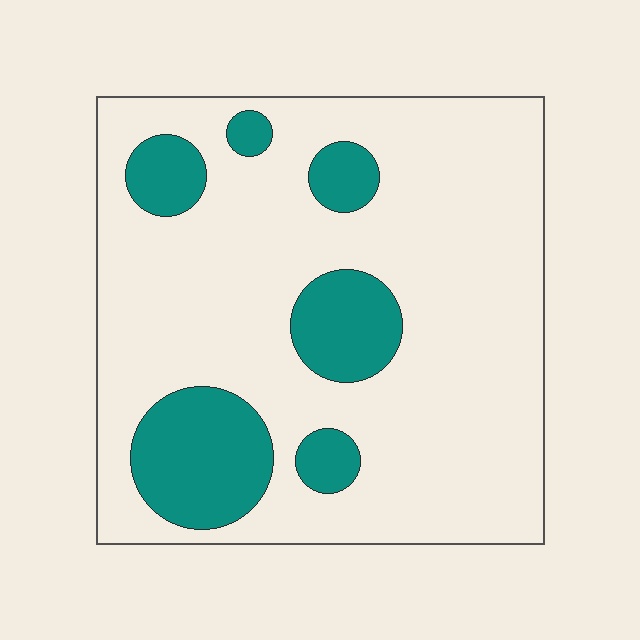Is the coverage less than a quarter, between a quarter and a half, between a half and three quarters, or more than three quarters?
Less than a quarter.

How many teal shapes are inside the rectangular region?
6.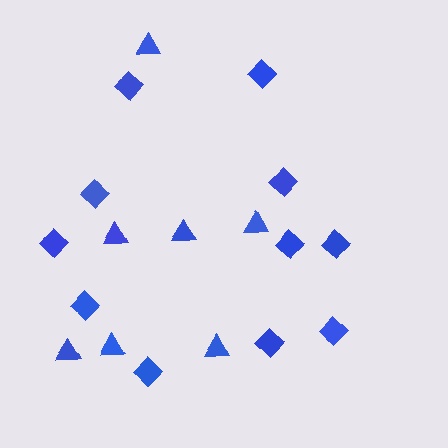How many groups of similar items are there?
There are 2 groups: one group of triangles (7) and one group of diamonds (11).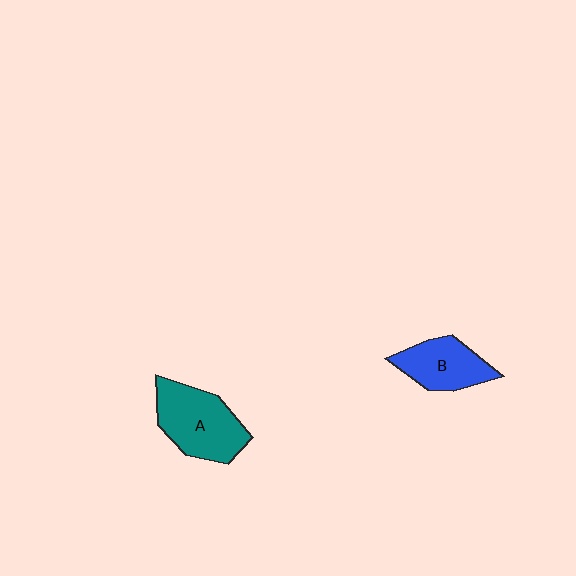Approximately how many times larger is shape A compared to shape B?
Approximately 1.4 times.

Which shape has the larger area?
Shape A (teal).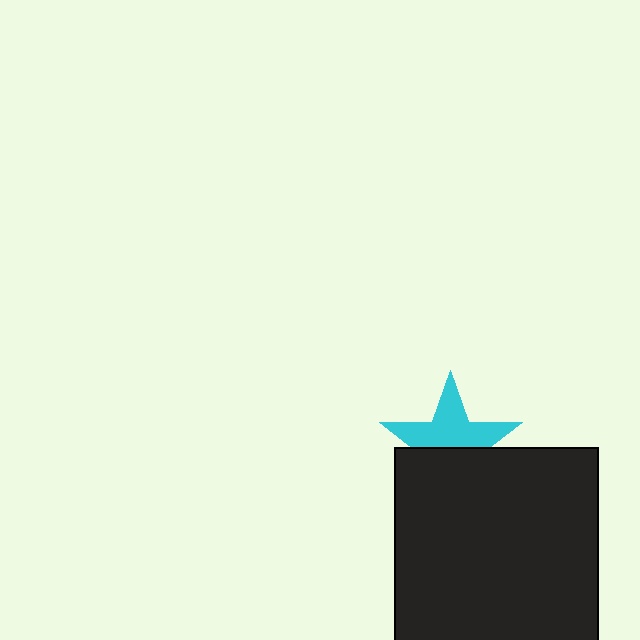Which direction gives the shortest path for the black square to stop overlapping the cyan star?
Moving down gives the shortest separation.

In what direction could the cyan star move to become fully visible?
The cyan star could move up. That would shift it out from behind the black square entirely.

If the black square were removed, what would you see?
You would see the complete cyan star.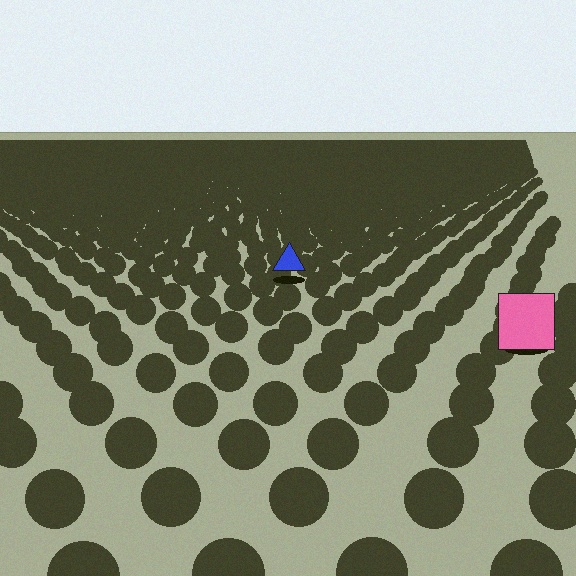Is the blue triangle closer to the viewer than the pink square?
No. The pink square is closer — you can tell from the texture gradient: the ground texture is coarser near it.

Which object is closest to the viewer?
The pink square is closest. The texture marks near it are larger and more spread out.